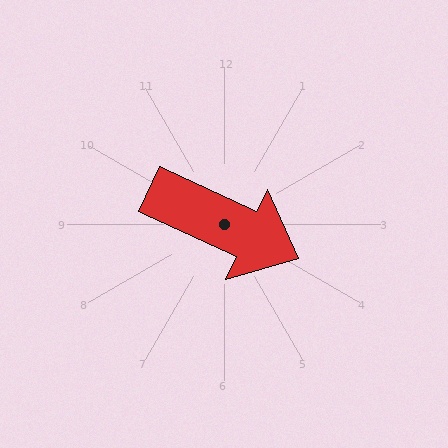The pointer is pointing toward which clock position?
Roughly 4 o'clock.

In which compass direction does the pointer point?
Southeast.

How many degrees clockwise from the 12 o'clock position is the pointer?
Approximately 115 degrees.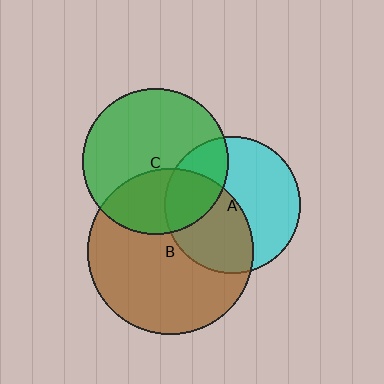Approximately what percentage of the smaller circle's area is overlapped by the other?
Approximately 35%.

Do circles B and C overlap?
Yes.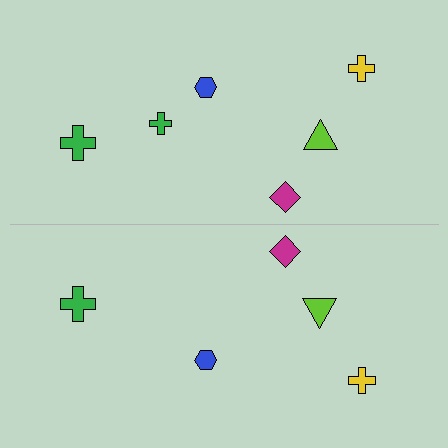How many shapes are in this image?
There are 11 shapes in this image.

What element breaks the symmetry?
A green cross is missing from the bottom side.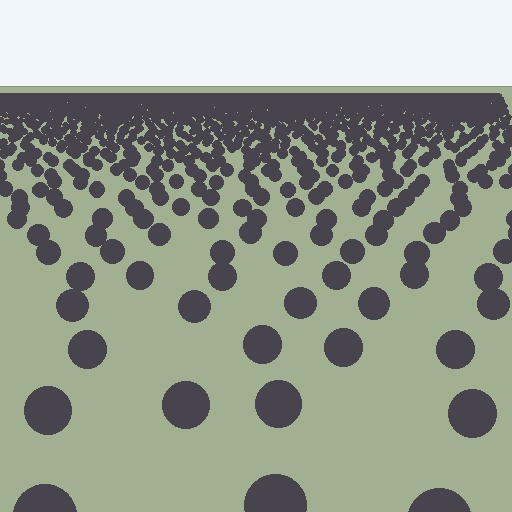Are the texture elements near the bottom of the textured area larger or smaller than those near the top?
Larger. Near the bottom, elements are closer to the viewer and appear at a bigger on-screen size.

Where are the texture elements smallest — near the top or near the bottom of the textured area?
Near the top.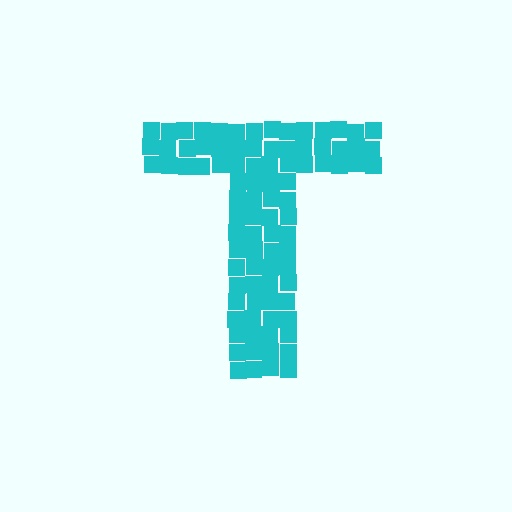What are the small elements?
The small elements are squares.